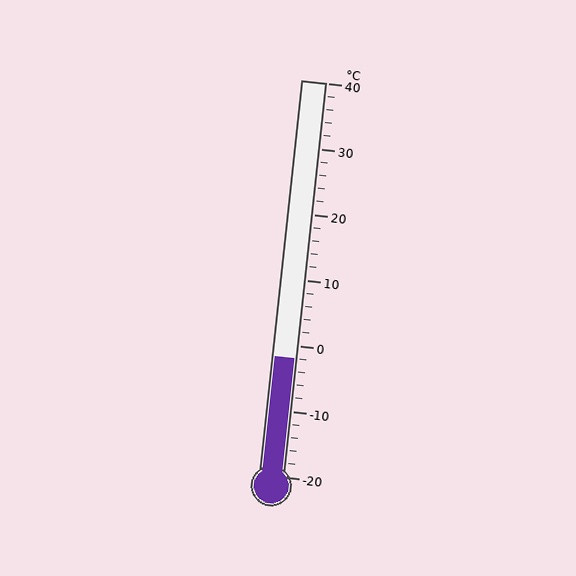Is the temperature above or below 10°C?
The temperature is below 10°C.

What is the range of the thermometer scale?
The thermometer scale ranges from -20°C to 40°C.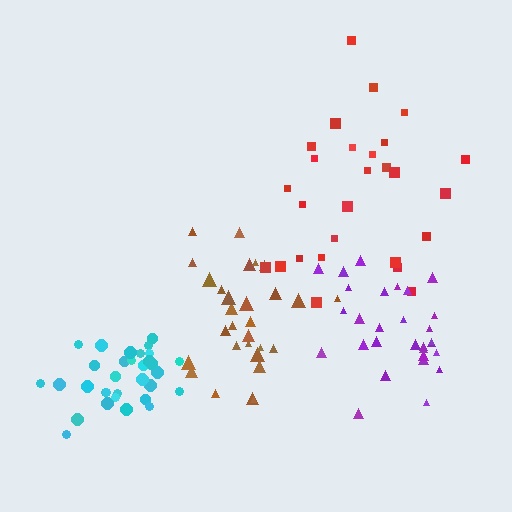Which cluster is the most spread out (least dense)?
Red.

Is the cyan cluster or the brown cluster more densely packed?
Cyan.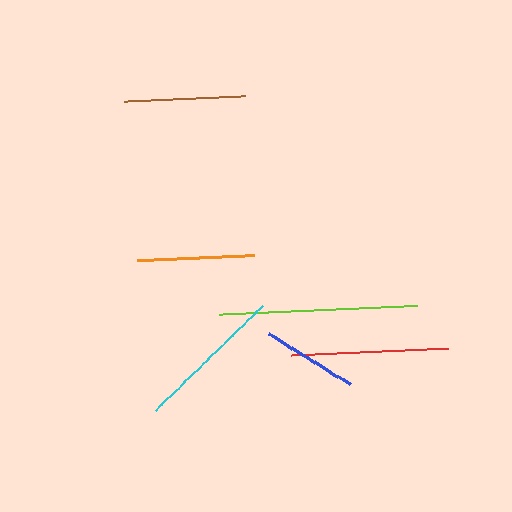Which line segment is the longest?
The lime line is the longest at approximately 199 pixels.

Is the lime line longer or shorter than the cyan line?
The lime line is longer than the cyan line.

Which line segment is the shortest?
The blue line is the shortest at approximately 95 pixels.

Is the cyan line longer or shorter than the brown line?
The cyan line is longer than the brown line.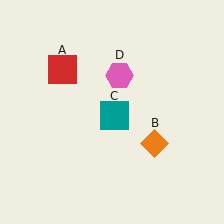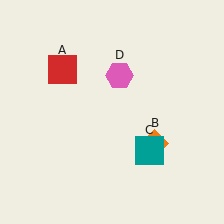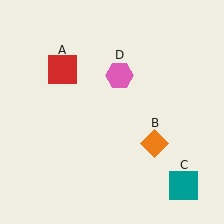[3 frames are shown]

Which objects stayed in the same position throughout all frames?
Red square (object A) and orange diamond (object B) and pink hexagon (object D) remained stationary.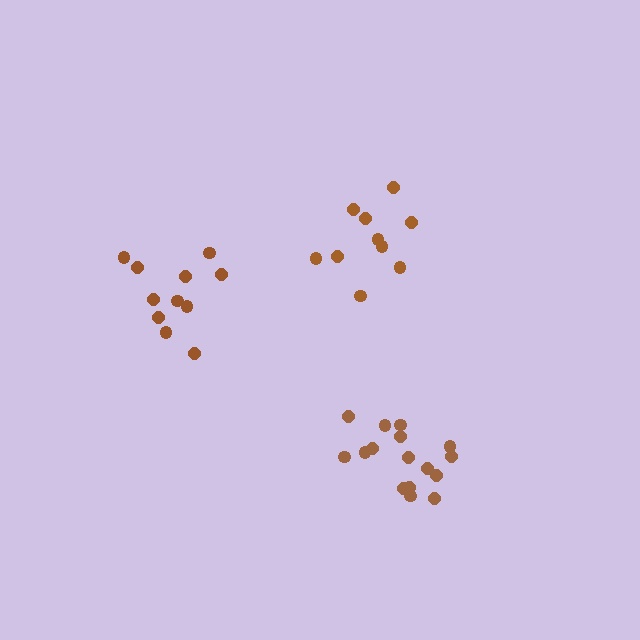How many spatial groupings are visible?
There are 3 spatial groupings.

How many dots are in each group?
Group 1: 10 dots, Group 2: 11 dots, Group 3: 16 dots (37 total).